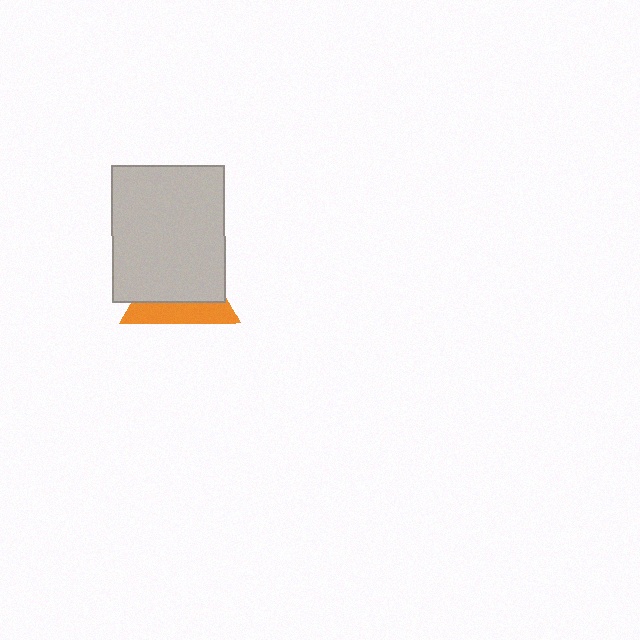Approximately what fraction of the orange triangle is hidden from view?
Roughly 63% of the orange triangle is hidden behind the light gray rectangle.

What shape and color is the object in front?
The object in front is a light gray rectangle.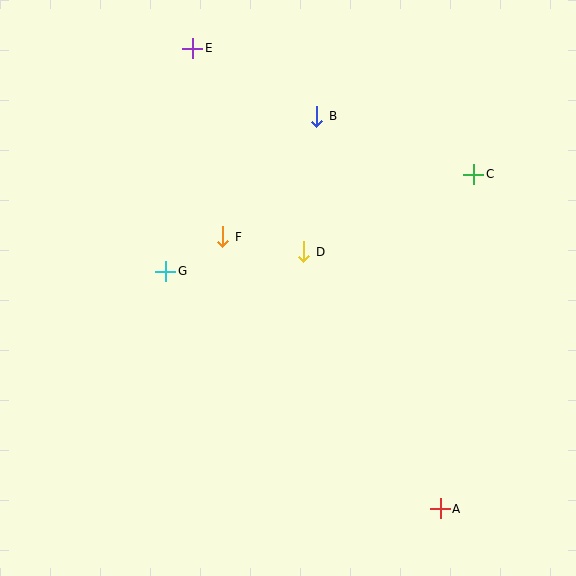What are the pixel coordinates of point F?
Point F is at (223, 237).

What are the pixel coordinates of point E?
Point E is at (193, 48).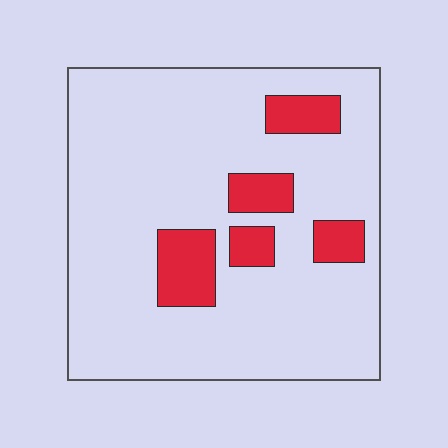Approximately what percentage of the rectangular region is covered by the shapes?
Approximately 15%.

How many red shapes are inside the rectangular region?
5.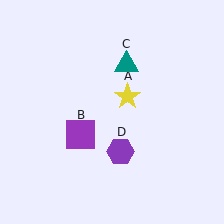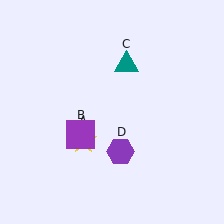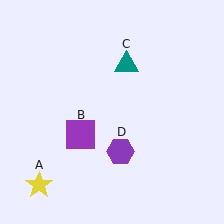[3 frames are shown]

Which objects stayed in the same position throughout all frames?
Purple square (object B) and teal triangle (object C) and purple hexagon (object D) remained stationary.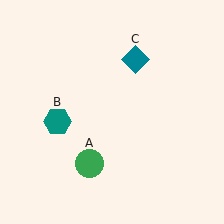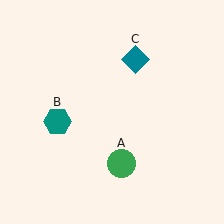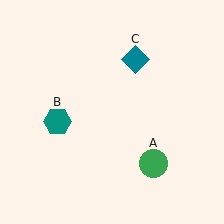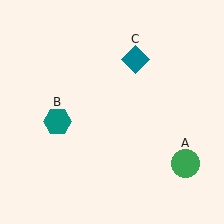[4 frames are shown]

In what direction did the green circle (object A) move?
The green circle (object A) moved right.